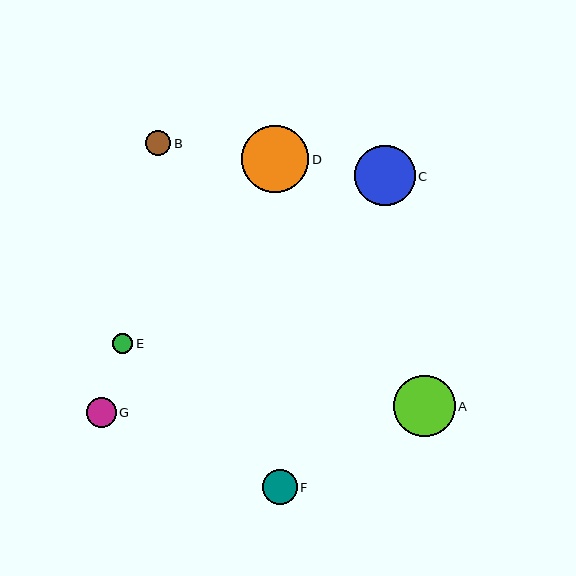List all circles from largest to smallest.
From largest to smallest: D, A, C, F, G, B, E.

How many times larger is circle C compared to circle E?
Circle C is approximately 3.0 times the size of circle E.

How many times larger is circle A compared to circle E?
Circle A is approximately 3.1 times the size of circle E.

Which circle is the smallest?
Circle E is the smallest with a size of approximately 20 pixels.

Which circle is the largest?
Circle D is the largest with a size of approximately 67 pixels.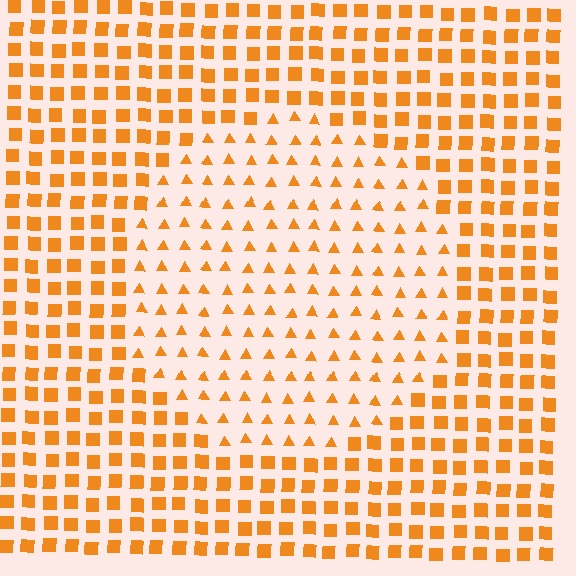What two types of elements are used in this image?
The image uses triangles inside the circle region and squares outside it.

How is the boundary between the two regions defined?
The boundary is defined by a change in element shape: triangles inside vs. squares outside. All elements share the same color and spacing.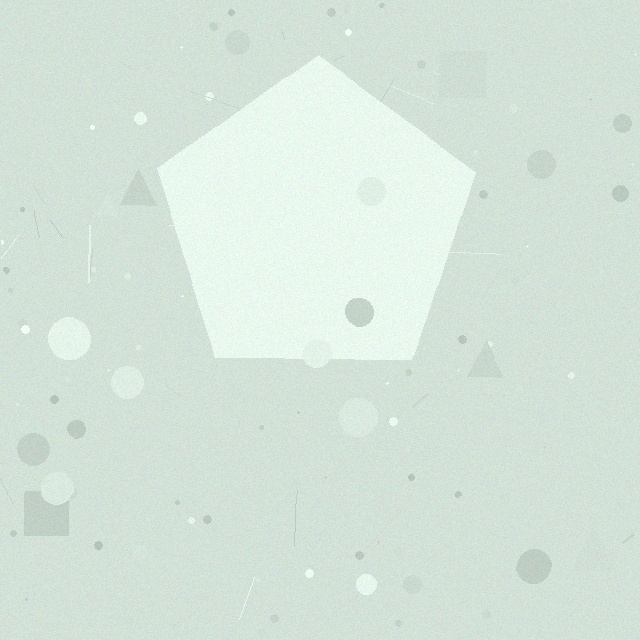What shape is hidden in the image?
A pentagon is hidden in the image.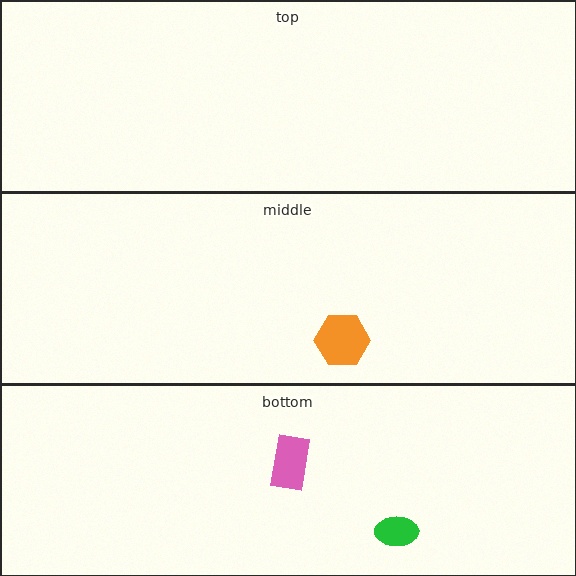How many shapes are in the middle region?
1.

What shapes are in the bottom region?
The pink rectangle, the green ellipse.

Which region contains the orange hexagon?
The middle region.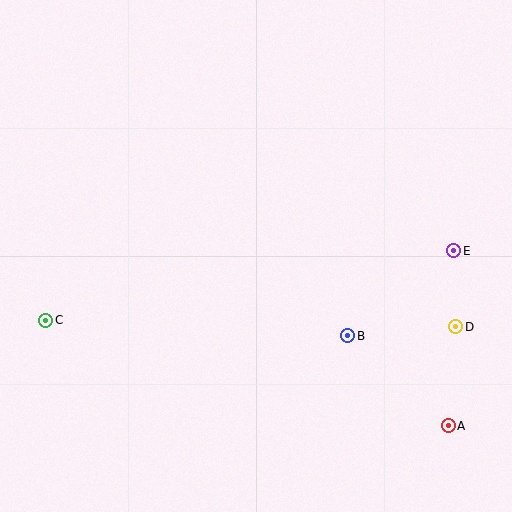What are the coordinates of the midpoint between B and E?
The midpoint between B and E is at (401, 293).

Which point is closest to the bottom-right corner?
Point A is closest to the bottom-right corner.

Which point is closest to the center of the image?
Point B at (348, 336) is closest to the center.